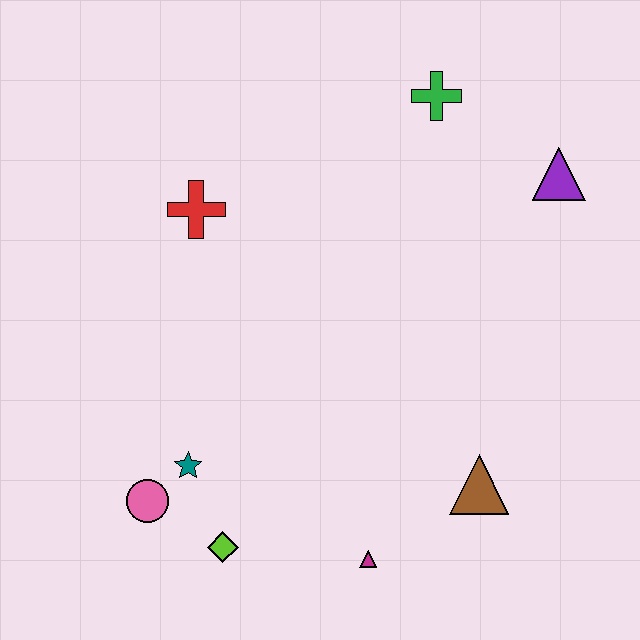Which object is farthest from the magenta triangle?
The green cross is farthest from the magenta triangle.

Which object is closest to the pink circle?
The teal star is closest to the pink circle.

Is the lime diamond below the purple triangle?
Yes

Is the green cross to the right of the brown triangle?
No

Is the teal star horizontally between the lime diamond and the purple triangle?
No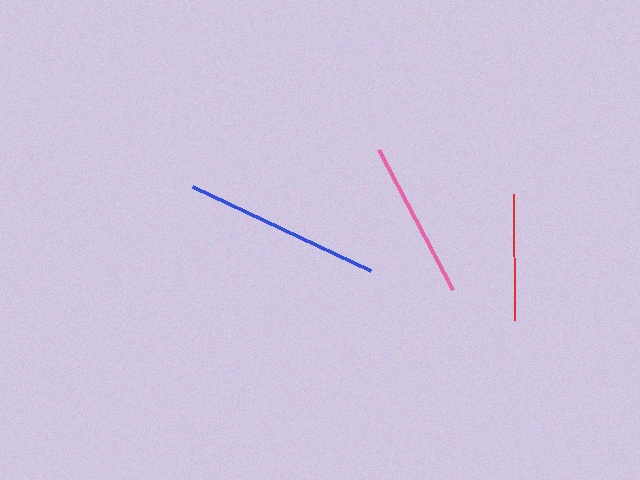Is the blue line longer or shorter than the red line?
The blue line is longer than the red line.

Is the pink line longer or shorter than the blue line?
The blue line is longer than the pink line.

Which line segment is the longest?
The blue line is the longest at approximately 197 pixels.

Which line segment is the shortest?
The red line is the shortest at approximately 126 pixels.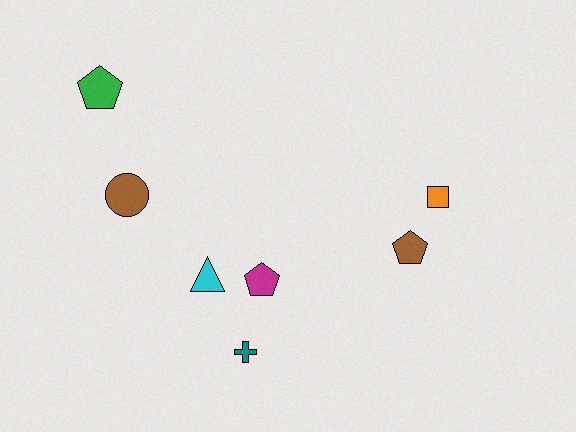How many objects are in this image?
There are 7 objects.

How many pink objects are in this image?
There are no pink objects.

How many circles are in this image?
There is 1 circle.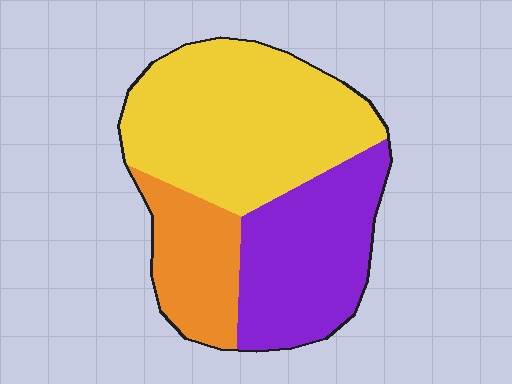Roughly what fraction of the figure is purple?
Purple takes up about one third (1/3) of the figure.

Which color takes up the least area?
Orange, at roughly 20%.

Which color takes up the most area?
Yellow, at roughly 50%.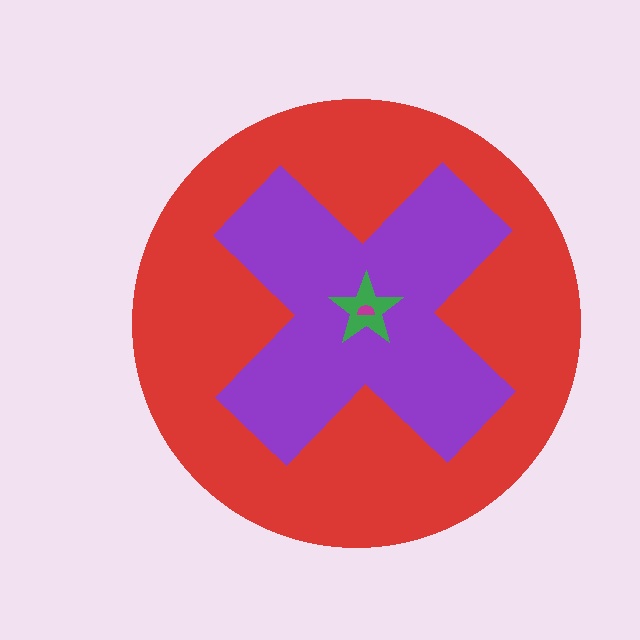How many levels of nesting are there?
4.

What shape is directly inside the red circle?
The purple cross.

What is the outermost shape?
The red circle.